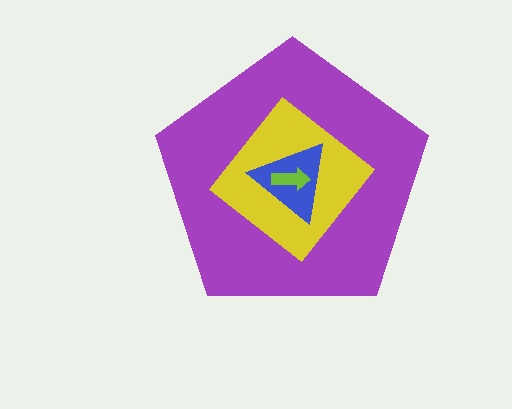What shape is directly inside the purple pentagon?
The yellow diamond.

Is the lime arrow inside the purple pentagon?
Yes.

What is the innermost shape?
The lime arrow.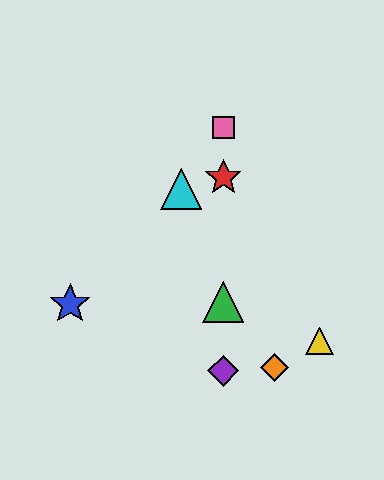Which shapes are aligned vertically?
The red star, the green triangle, the purple diamond, the pink square are aligned vertically.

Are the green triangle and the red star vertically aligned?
Yes, both are at x≈223.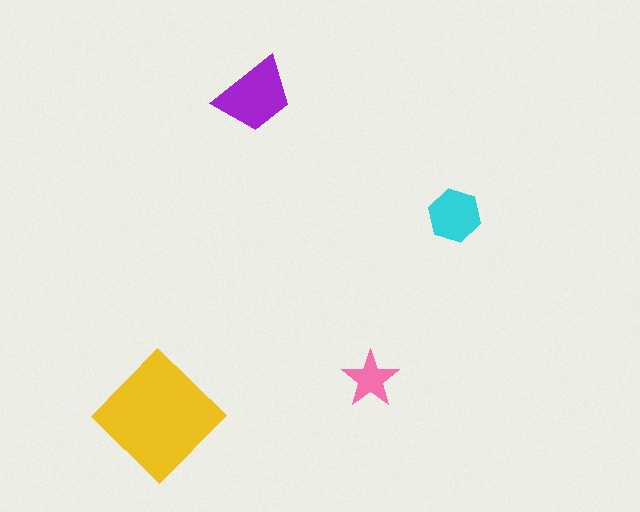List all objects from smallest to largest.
The pink star, the cyan hexagon, the purple trapezoid, the yellow diamond.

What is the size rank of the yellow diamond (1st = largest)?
1st.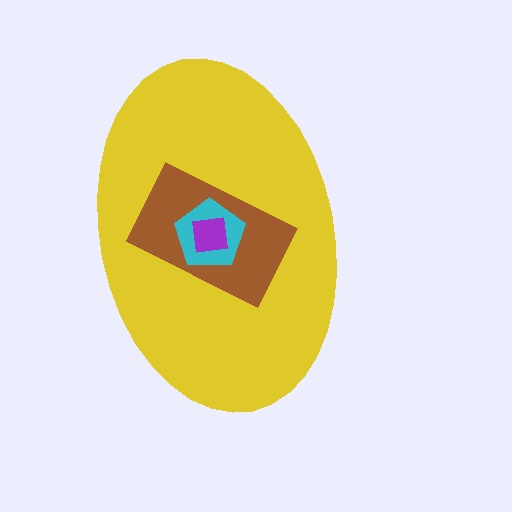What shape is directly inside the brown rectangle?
The cyan pentagon.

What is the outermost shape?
The yellow ellipse.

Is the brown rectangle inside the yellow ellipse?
Yes.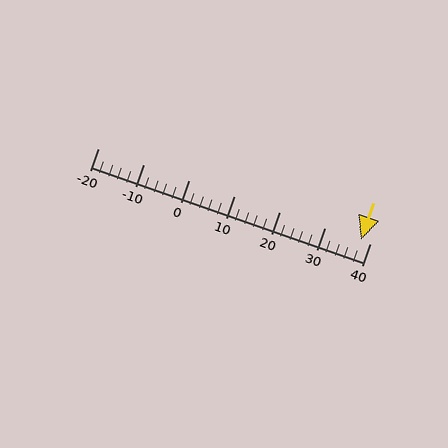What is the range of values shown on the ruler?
The ruler shows values from -20 to 40.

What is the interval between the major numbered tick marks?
The major tick marks are spaced 10 units apart.